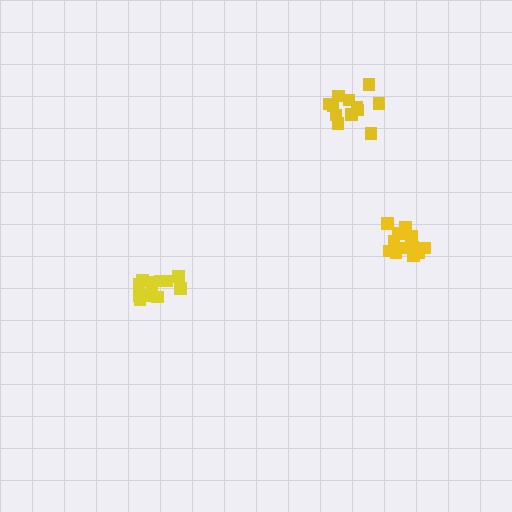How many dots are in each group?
Group 1: 13 dots, Group 2: 13 dots, Group 3: 12 dots (38 total).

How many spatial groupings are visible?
There are 3 spatial groupings.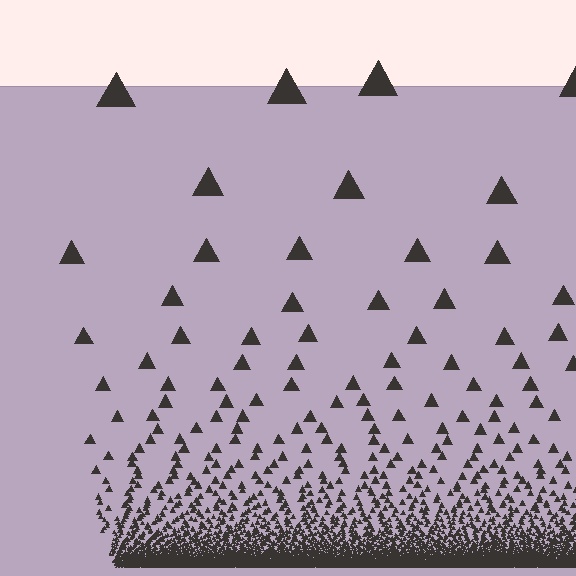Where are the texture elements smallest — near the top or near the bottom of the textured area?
Near the bottom.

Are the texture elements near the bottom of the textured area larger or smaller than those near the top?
Smaller. The gradient is inverted — elements near the bottom are smaller and denser.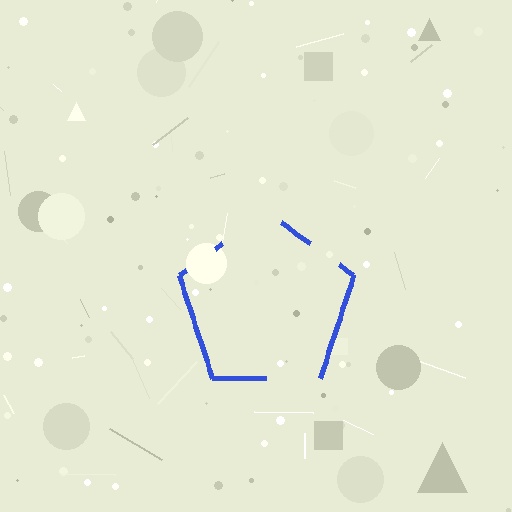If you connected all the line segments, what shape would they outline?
They would outline a pentagon.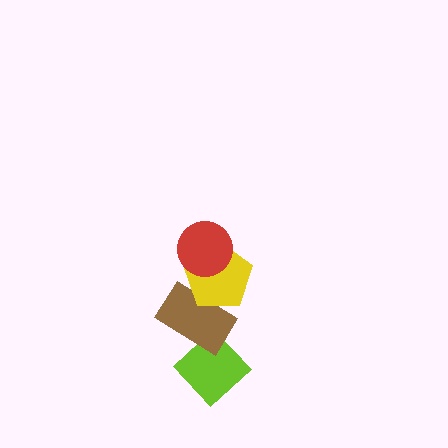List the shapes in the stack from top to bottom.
From top to bottom: the red circle, the yellow pentagon, the brown rectangle, the lime diamond.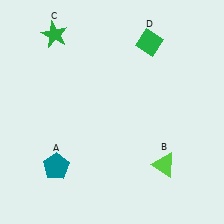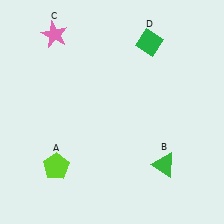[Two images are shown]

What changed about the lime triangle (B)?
In Image 1, B is lime. In Image 2, it changed to green.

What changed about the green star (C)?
In Image 1, C is green. In Image 2, it changed to pink.